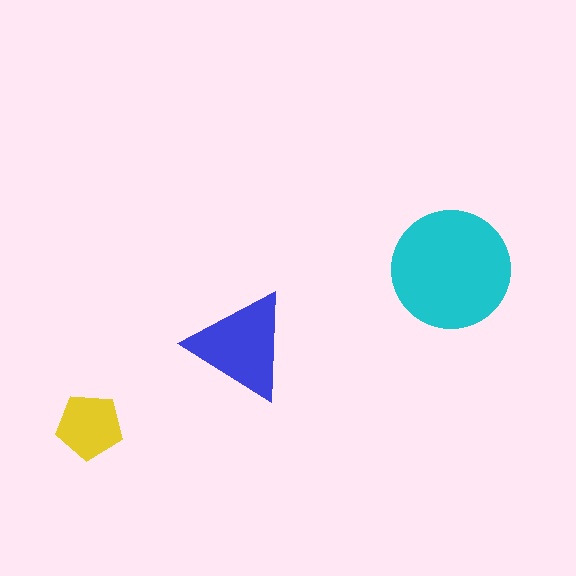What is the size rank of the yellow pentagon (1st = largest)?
3rd.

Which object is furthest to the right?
The cyan circle is rightmost.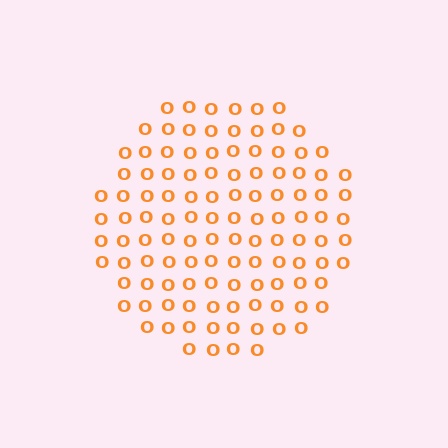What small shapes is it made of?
It is made of small letter O's.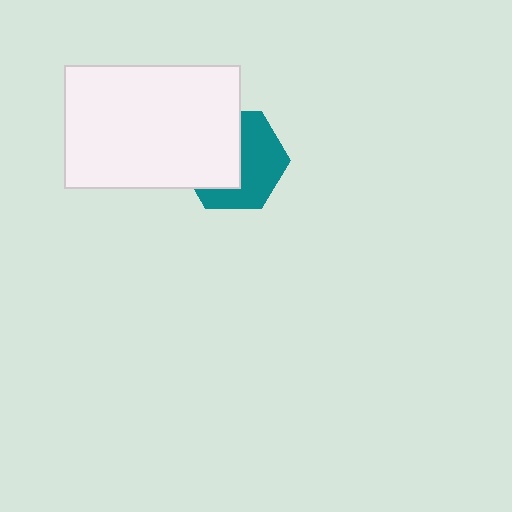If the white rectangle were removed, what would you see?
You would see the complete teal hexagon.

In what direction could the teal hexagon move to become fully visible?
The teal hexagon could move toward the lower-right. That would shift it out from behind the white rectangle entirely.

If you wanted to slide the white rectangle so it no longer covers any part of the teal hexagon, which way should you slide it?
Slide it toward the upper-left — that is the most direct way to separate the two shapes.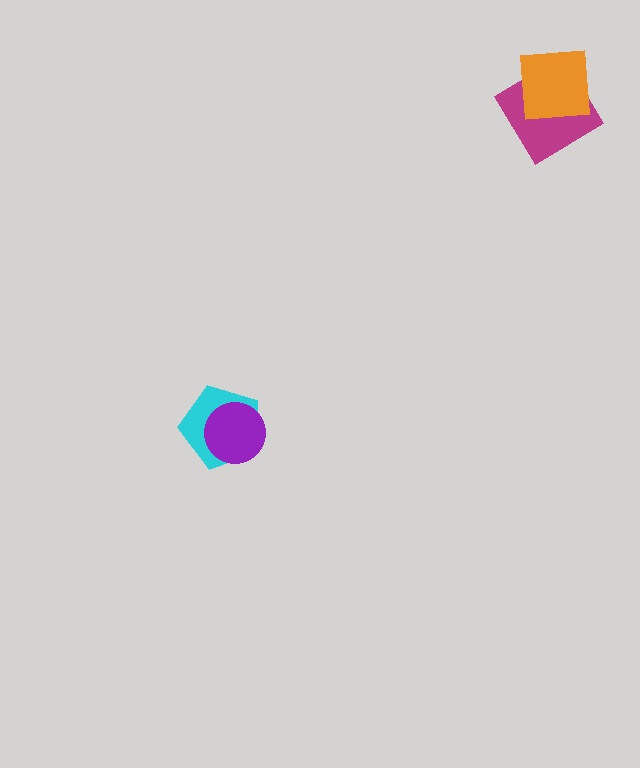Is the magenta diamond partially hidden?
Yes, it is partially covered by another shape.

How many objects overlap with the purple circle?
1 object overlaps with the purple circle.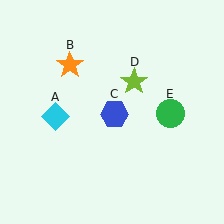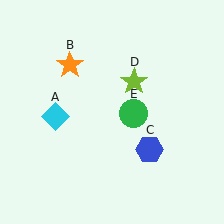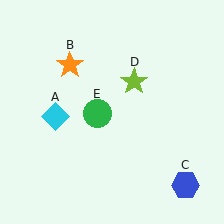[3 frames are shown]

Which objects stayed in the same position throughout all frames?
Cyan diamond (object A) and orange star (object B) and lime star (object D) remained stationary.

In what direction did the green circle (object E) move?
The green circle (object E) moved left.